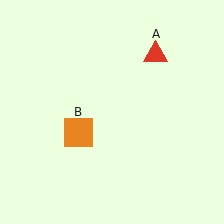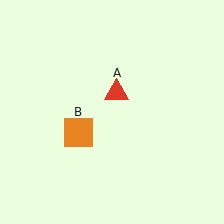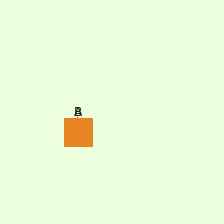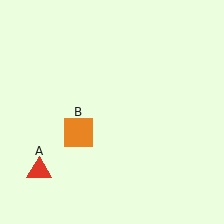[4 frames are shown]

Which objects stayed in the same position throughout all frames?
Orange square (object B) remained stationary.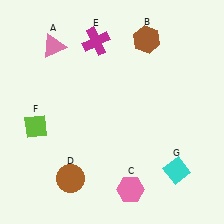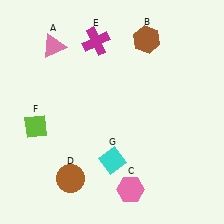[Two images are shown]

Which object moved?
The cyan diamond (G) moved left.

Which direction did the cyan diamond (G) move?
The cyan diamond (G) moved left.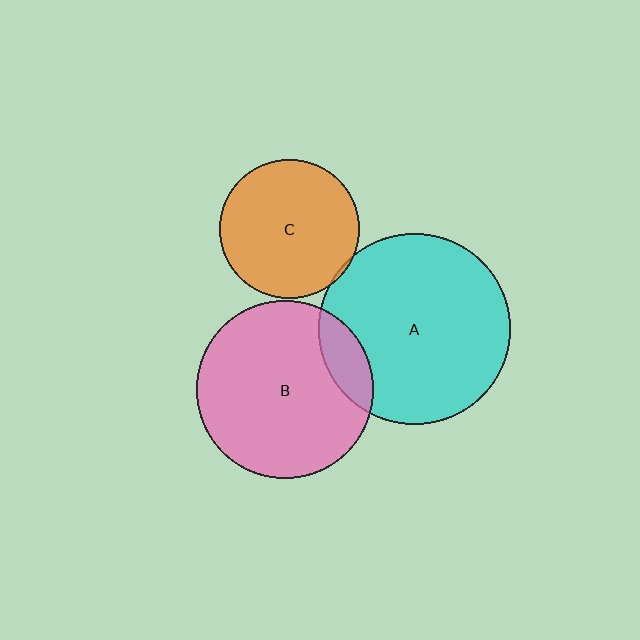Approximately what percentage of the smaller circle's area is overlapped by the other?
Approximately 5%.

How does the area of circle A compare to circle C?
Approximately 1.9 times.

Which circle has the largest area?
Circle A (cyan).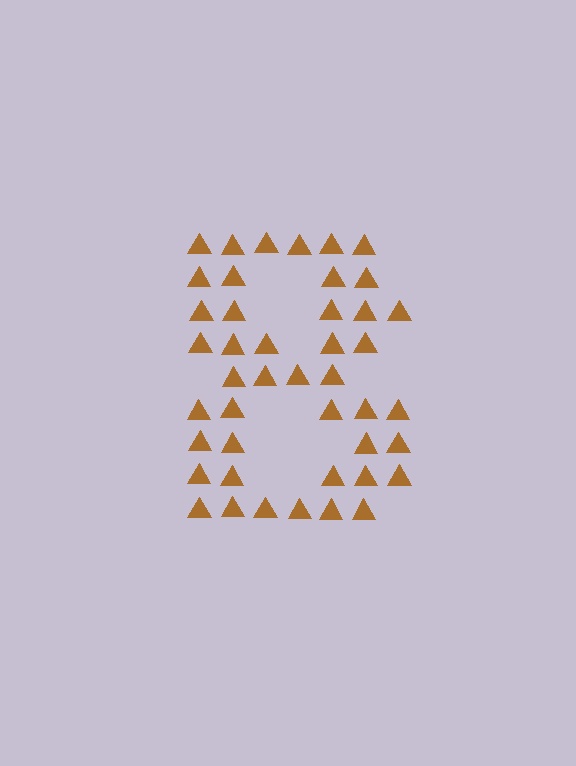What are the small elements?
The small elements are triangles.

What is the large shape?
The large shape is the digit 8.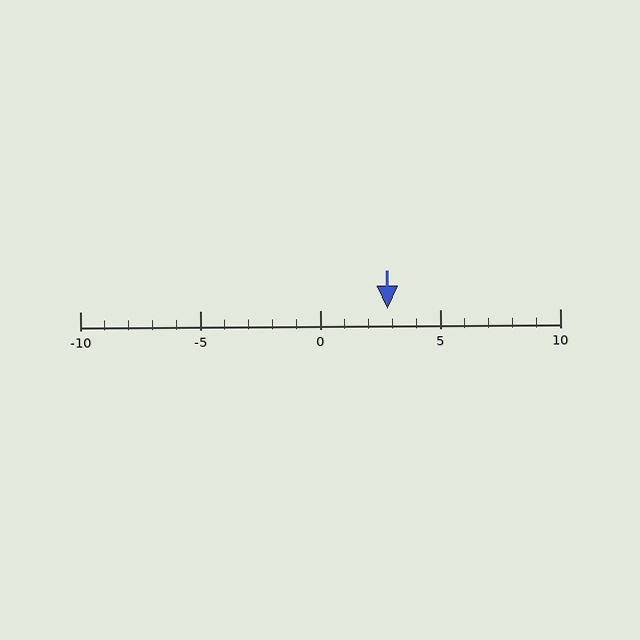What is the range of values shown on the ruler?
The ruler shows values from -10 to 10.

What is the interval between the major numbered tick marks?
The major tick marks are spaced 5 units apart.